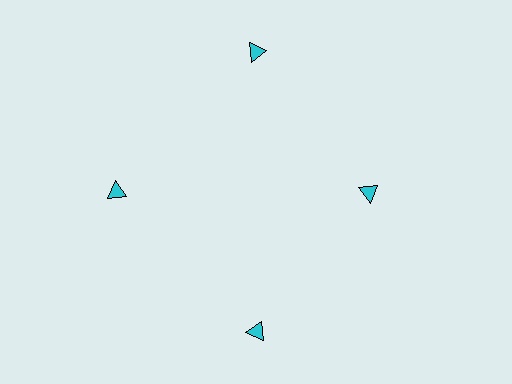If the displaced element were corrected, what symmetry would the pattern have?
It would have 4-fold rotational symmetry — the pattern would map onto itself every 90 degrees.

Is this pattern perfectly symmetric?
No. The 4 cyan triangles are arranged in a ring, but one element near the 3 o'clock position is pulled inward toward the center, breaking the 4-fold rotational symmetry.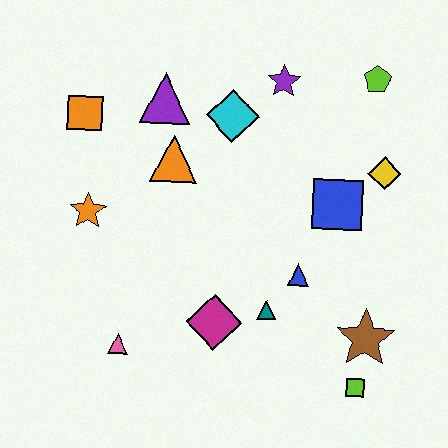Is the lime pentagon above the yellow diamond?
Yes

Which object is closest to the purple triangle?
The orange triangle is closest to the purple triangle.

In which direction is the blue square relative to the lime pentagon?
The blue square is below the lime pentagon.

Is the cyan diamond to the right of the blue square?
No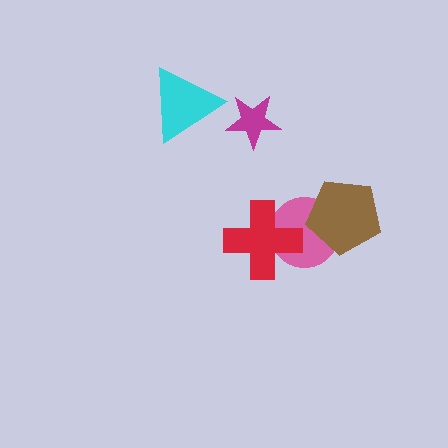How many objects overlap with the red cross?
1 object overlaps with the red cross.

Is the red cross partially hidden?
No, no other shape covers it.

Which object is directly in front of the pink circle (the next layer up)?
The red cross is directly in front of the pink circle.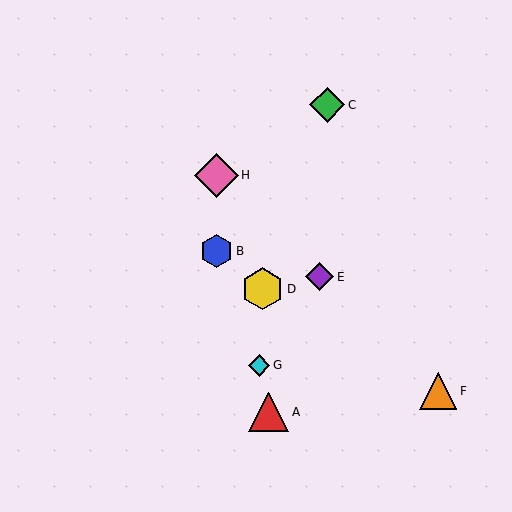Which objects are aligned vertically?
Objects B, H are aligned vertically.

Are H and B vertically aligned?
Yes, both are at x≈217.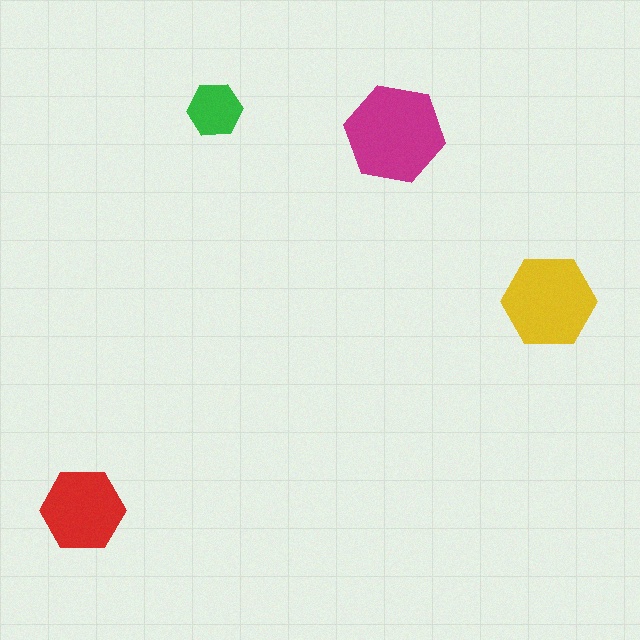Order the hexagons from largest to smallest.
the magenta one, the yellow one, the red one, the green one.